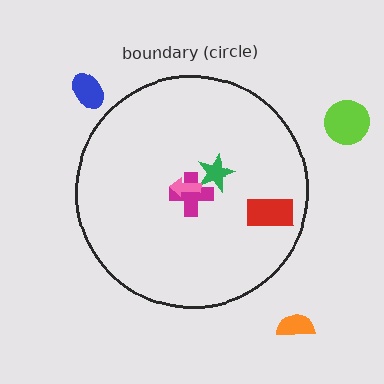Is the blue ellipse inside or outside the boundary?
Outside.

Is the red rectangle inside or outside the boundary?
Inside.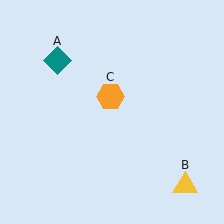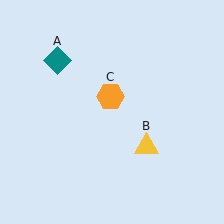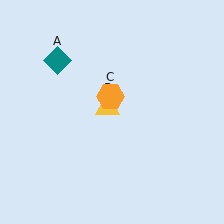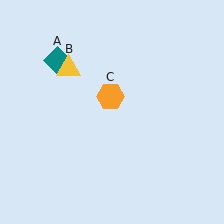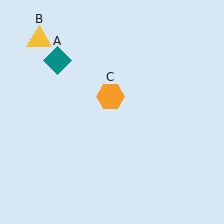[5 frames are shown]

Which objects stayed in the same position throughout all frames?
Teal diamond (object A) and orange hexagon (object C) remained stationary.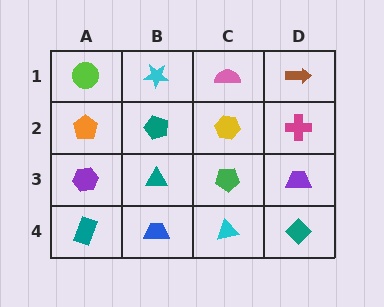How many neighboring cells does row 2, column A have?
3.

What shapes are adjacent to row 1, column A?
An orange pentagon (row 2, column A), a cyan star (row 1, column B).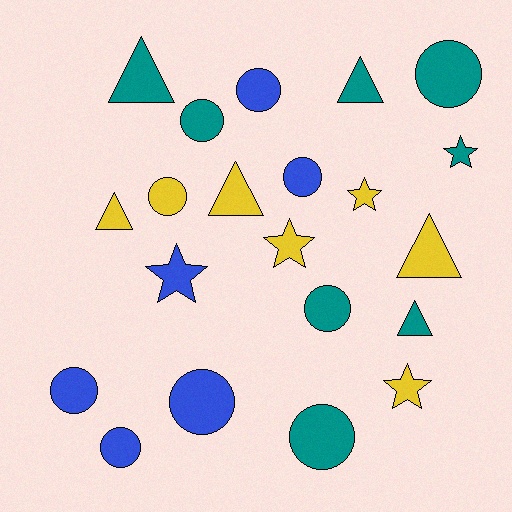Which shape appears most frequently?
Circle, with 10 objects.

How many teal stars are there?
There is 1 teal star.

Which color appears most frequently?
Teal, with 8 objects.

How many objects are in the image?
There are 21 objects.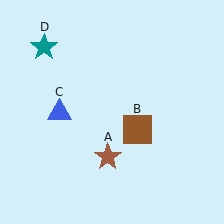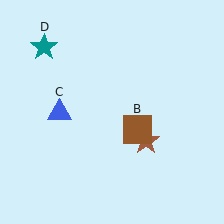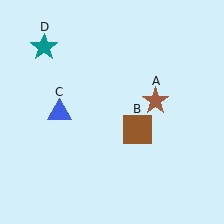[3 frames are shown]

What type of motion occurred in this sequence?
The brown star (object A) rotated counterclockwise around the center of the scene.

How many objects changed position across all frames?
1 object changed position: brown star (object A).